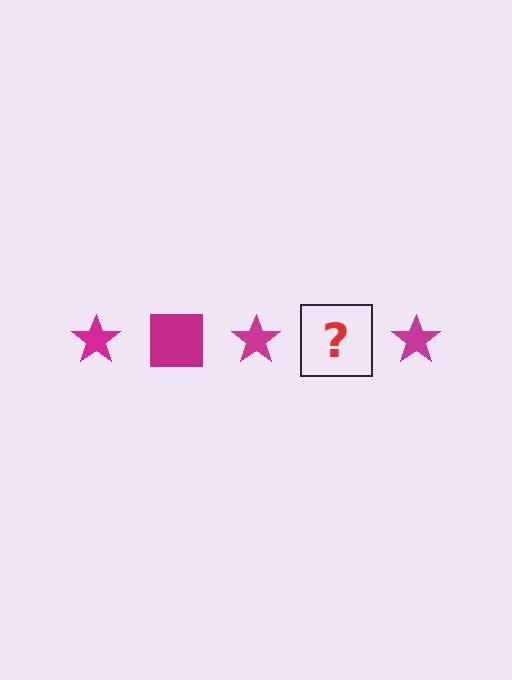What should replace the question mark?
The question mark should be replaced with a magenta square.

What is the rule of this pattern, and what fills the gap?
The rule is that the pattern cycles through star, square shapes in magenta. The gap should be filled with a magenta square.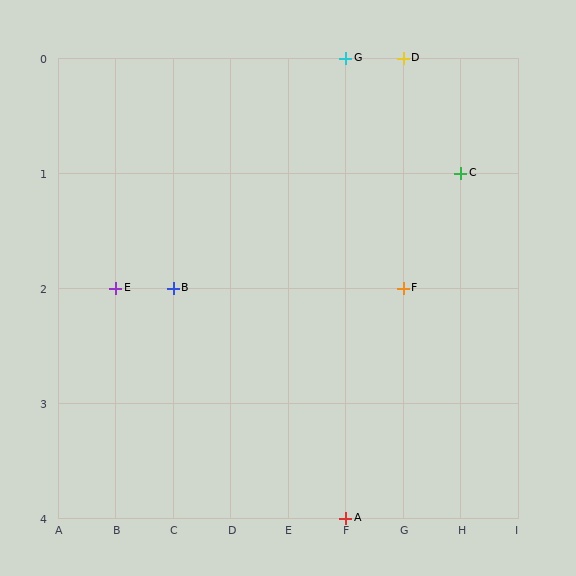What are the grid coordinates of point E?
Point E is at grid coordinates (B, 2).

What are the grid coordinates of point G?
Point G is at grid coordinates (F, 0).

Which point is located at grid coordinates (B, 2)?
Point E is at (B, 2).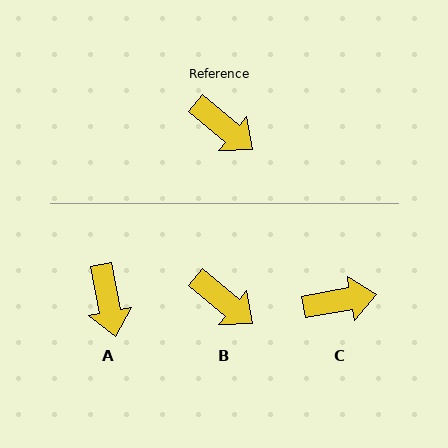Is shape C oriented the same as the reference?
No, it is off by about 49 degrees.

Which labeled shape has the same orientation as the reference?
B.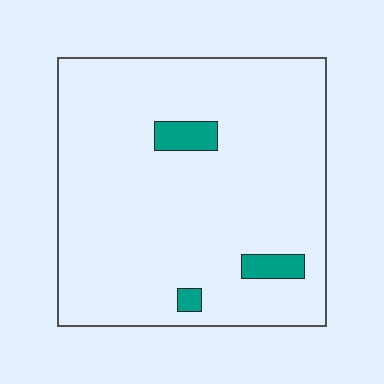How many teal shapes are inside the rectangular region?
3.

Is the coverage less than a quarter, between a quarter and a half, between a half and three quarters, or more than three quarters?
Less than a quarter.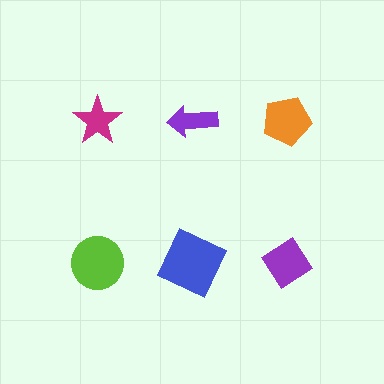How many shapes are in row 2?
3 shapes.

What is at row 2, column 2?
A blue square.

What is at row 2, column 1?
A lime circle.